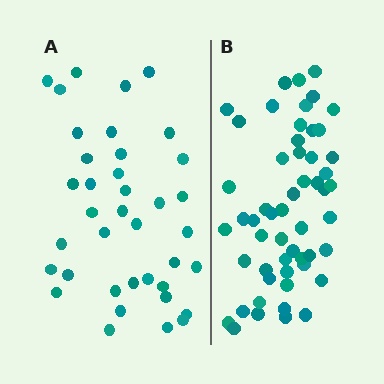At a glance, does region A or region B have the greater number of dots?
Region B (the right region) has more dots.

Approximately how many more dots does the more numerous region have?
Region B has approximately 15 more dots than region A.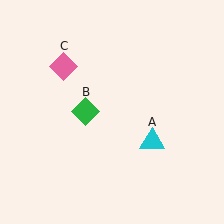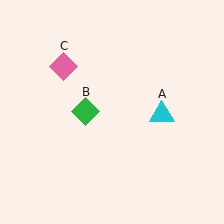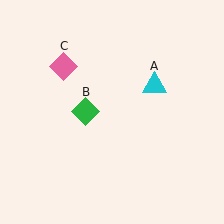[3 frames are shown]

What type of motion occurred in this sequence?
The cyan triangle (object A) rotated counterclockwise around the center of the scene.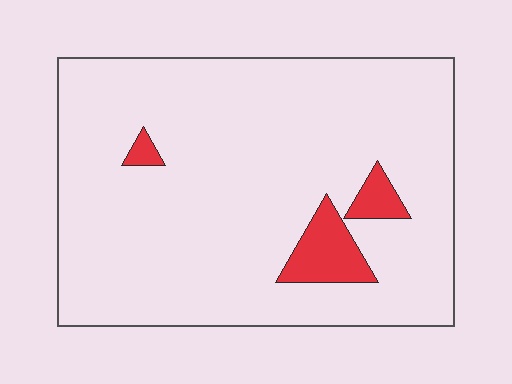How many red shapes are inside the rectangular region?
3.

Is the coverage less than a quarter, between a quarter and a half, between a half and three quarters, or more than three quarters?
Less than a quarter.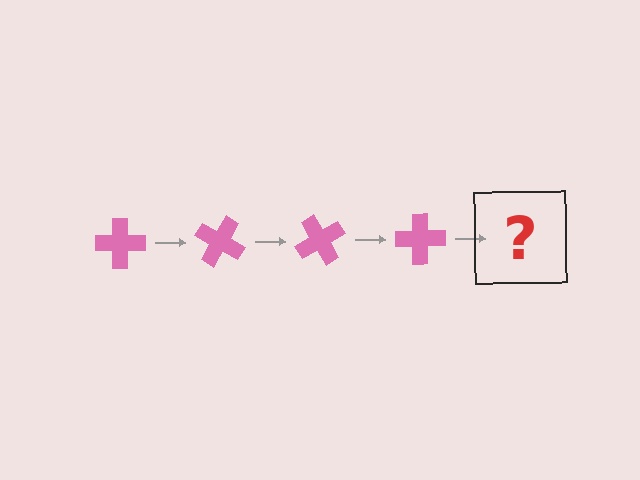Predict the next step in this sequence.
The next step is a pink cross rotated 120 degrees.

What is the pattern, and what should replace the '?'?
The pattern is that the cross rotates 30 degrees each step. The '?' should be a pink cross rotated 120 degrees.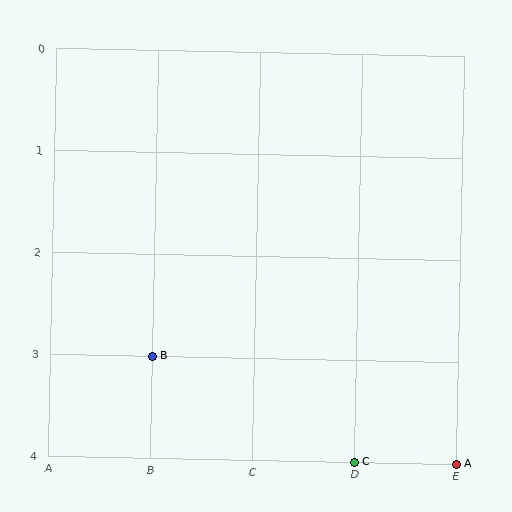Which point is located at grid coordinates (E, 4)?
Point A is at (E, 4).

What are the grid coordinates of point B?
Point B is at grid coordinates (B, 3).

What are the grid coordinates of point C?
Point C is at grid coordinates (D, 4).